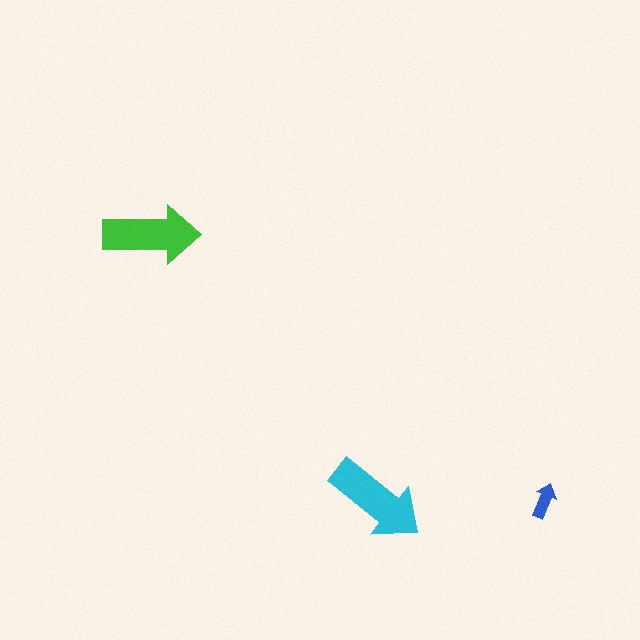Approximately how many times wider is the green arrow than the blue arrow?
About 3 times wider.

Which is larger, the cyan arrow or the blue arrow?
The cyan one.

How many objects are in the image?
There are 3 objects in the image.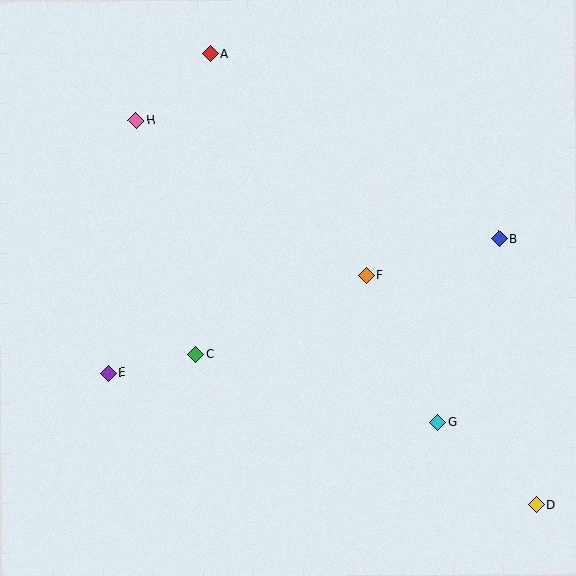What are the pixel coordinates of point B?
Point B is at (499, 239).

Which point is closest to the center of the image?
Point F at (366, 276) is closest to the center.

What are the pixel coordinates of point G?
Point G is at (438, 422).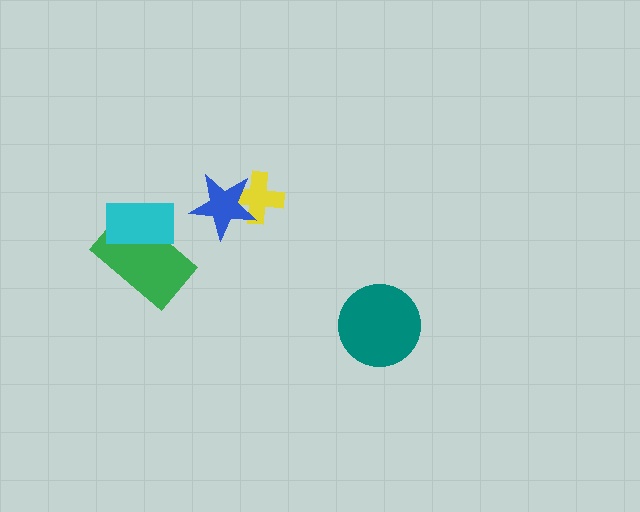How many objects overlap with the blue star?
1 object overlaps with the blue star.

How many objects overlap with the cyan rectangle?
1 object overlaps with the cyan rectangle.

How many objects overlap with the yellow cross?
1 object overlaps with the yellow cross.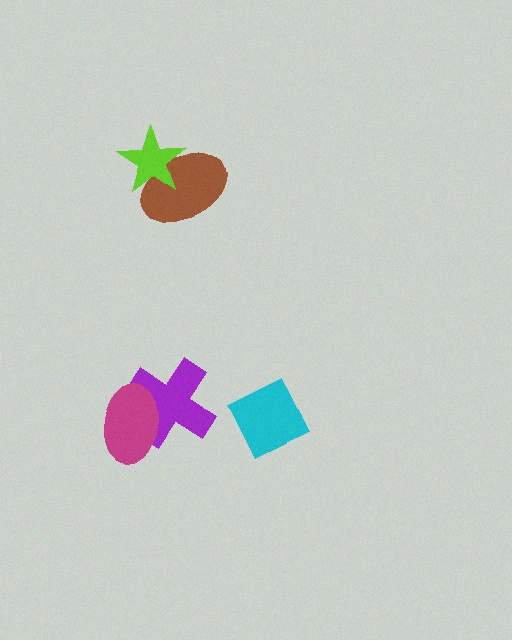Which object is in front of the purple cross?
The magenta ellipse is in front of the purple cross.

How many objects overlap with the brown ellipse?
1 object overlaps with the brown ellipse.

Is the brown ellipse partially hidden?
Yes, it is partially covered by another shape.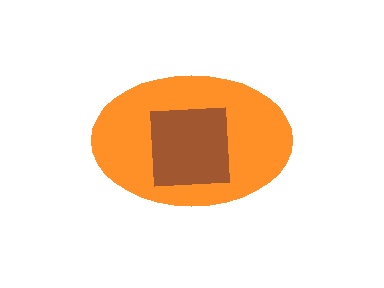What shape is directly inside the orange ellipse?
The brown square.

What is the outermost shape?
The orange ellipse.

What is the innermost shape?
The brown square.